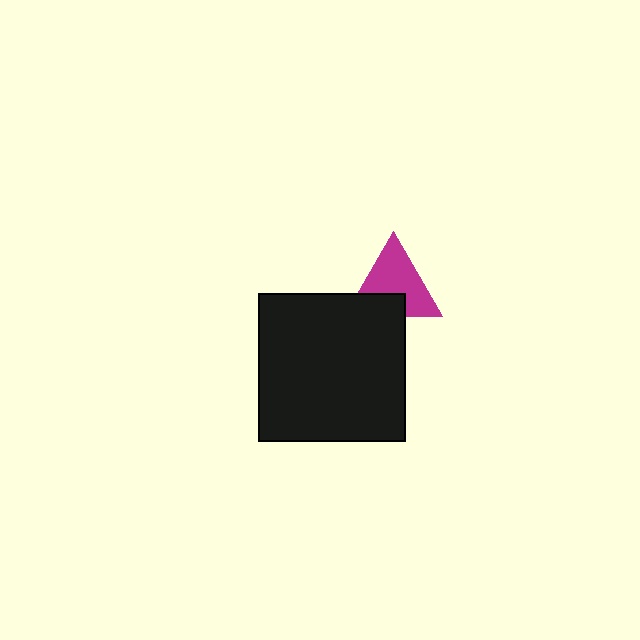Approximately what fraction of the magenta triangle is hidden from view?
Roughly 30% of the magenta triangle is hidden behind the black square.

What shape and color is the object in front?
The object in front is a black square.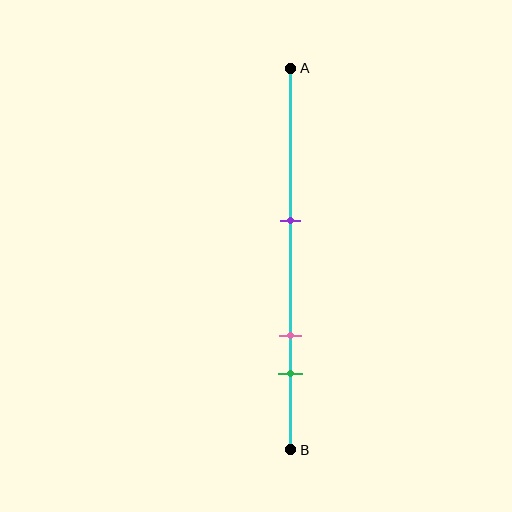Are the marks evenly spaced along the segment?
No, the marks are not evenly spaced.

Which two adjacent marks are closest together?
The pink and green marks are the closest adjacent pair.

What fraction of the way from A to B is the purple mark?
The purple mark is approximately 40% (0.4) of the way from A to B.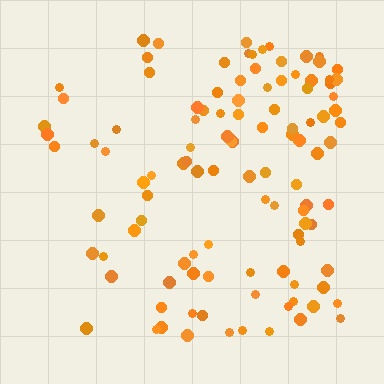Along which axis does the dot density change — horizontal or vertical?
Horizontal.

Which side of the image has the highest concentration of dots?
The right.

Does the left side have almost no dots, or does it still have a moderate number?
Still a moderate number, just noticeably fewer than the right.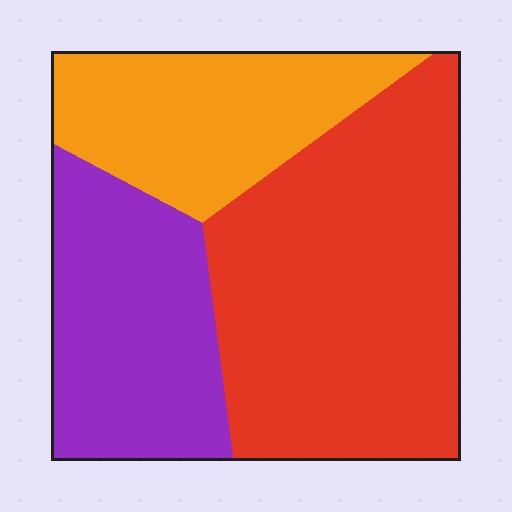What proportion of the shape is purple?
Purple takes up about one quarter (1/4) of the shape.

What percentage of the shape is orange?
Orange covers around 25% of the shape.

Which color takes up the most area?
Red, at roughly 50%.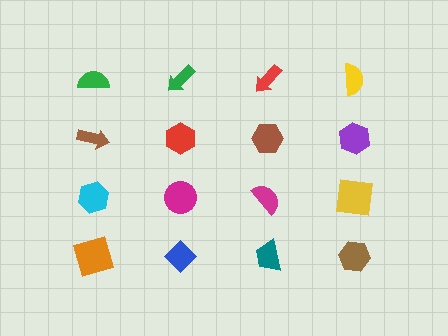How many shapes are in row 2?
4 shapes.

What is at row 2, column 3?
A brown hexagon.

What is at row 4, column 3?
A teal trapezoid.